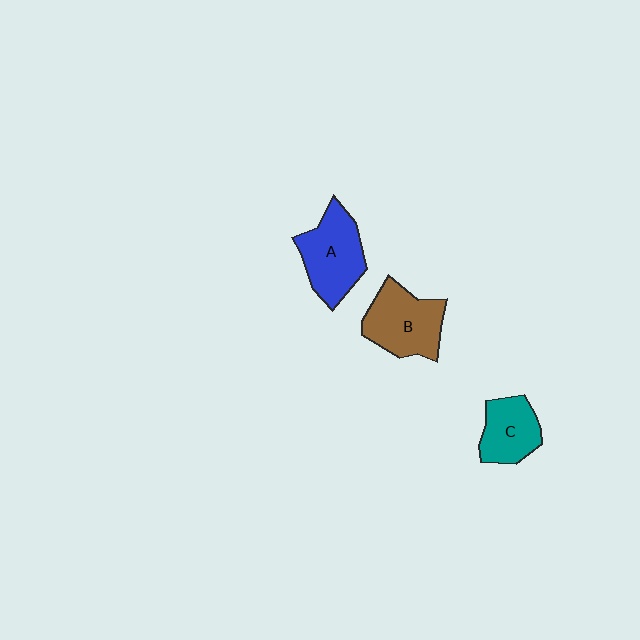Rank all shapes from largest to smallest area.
From largest to smallest: A (blue), B (brown), C (teal).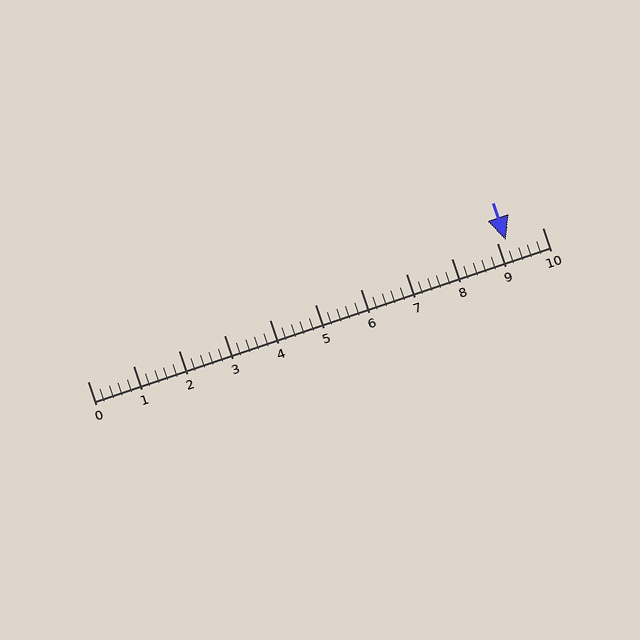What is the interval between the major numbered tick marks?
The major tick marks are spaced 1 units apart.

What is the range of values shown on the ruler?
The ruler shows values from 0 to 10.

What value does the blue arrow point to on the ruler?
The blue arrow points to approximately 9.2.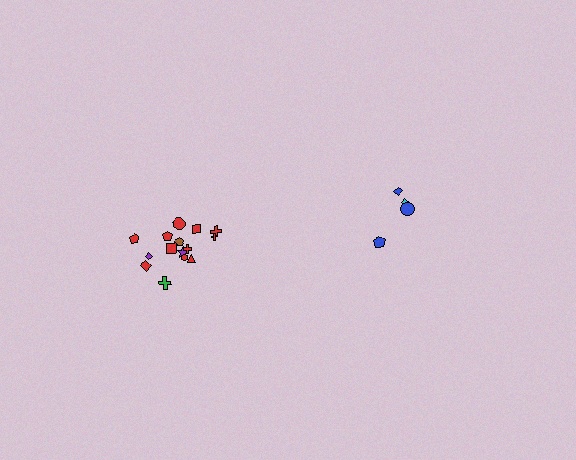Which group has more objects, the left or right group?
The left group.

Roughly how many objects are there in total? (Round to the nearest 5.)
Roughly 20 objects in total.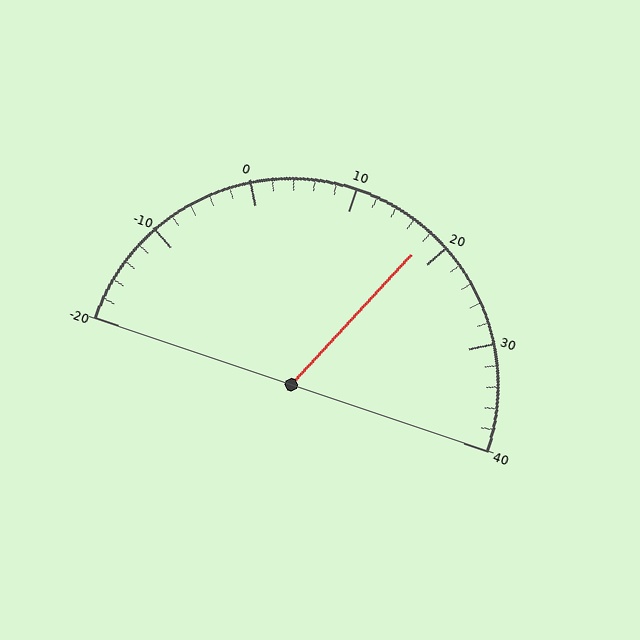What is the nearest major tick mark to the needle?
The nearest major tick mark is 20.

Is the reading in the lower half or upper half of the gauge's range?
The reading is in the upper half of the range (-20 to 40).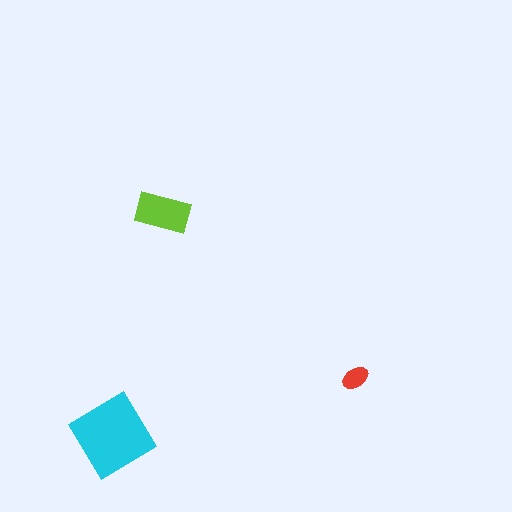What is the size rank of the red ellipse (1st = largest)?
3rd.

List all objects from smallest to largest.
The red ellipse, the lime rectangle, the cyan diamond.